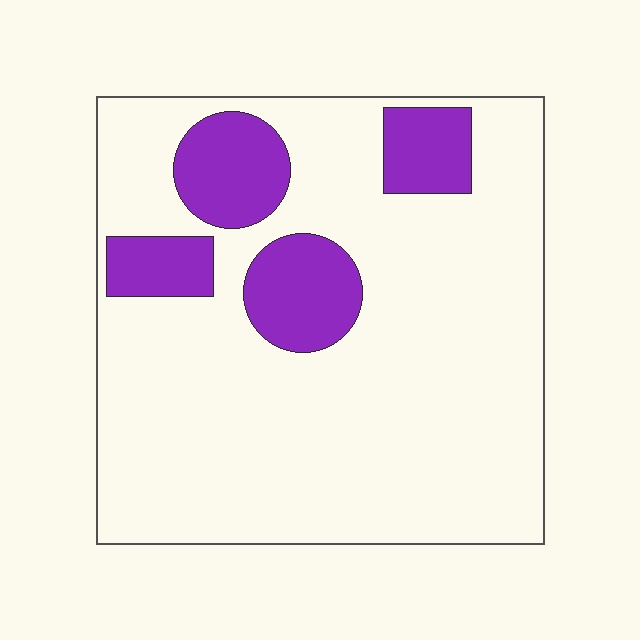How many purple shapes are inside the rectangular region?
4.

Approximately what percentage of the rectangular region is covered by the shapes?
Approximately 20%.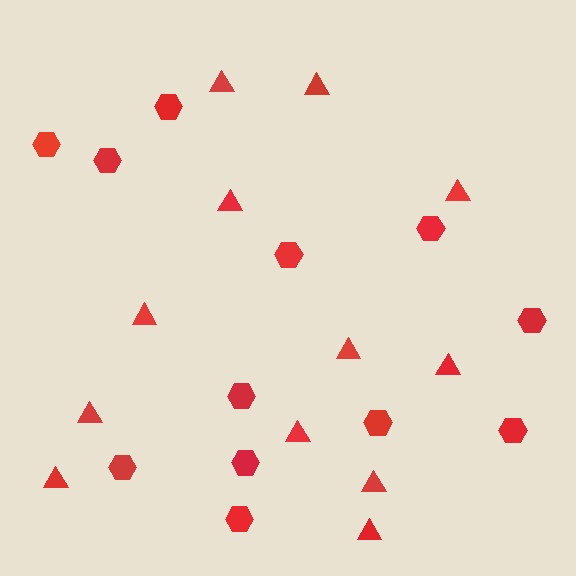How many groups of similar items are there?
There are 2 groups: one group of triangles (12) and one group of hexagons (12).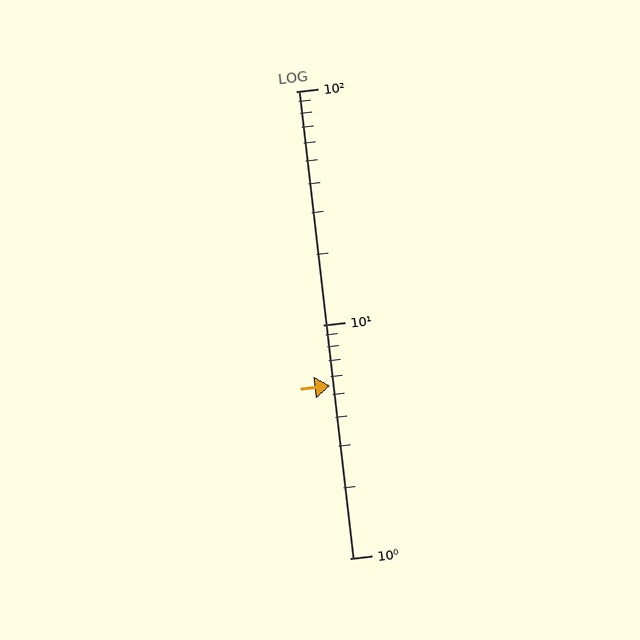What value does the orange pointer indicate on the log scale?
The pointer indicates approximately 5.5.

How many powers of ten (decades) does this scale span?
The scale spans 2 decades, from 1 to 100.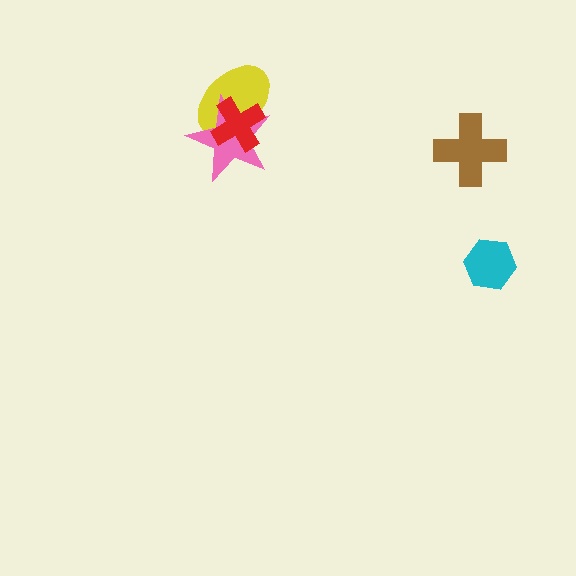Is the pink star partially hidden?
Yes, it is partially covered by another shape.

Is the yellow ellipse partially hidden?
Yes, it is partially covered by another shape.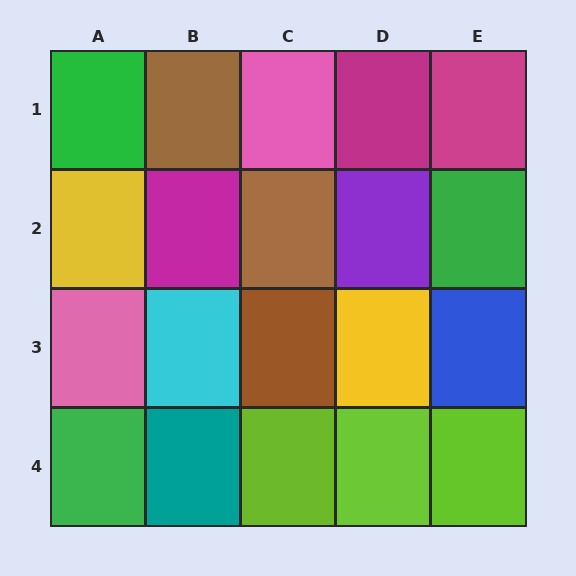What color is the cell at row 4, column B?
Teal.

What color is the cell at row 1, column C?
Pink.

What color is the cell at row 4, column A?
Green.